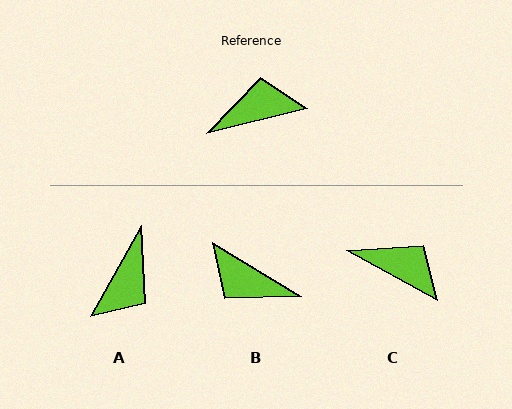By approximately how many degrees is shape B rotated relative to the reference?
Approximately 135 degrees counter-clockwise.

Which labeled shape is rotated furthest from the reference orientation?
B, about 135 degrees away.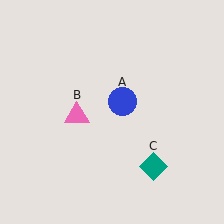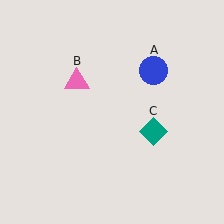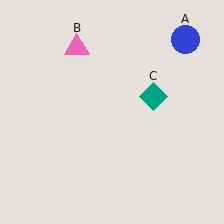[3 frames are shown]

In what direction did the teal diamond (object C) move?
The teal diamond (object C) moved up.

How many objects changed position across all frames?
3 objects changed position: blue circle (object A), pink triangle (object B), teal diamond (object C).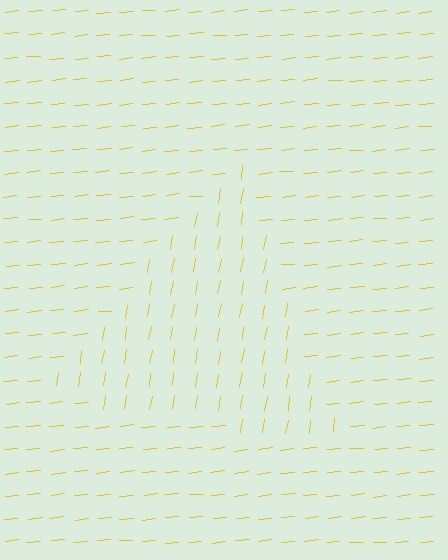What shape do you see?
I see a triangle.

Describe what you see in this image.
The image is filled with small yellow line segments. A triangle region in the image has lines oriented differently from the surrounding lines, creating a visible texture boundary.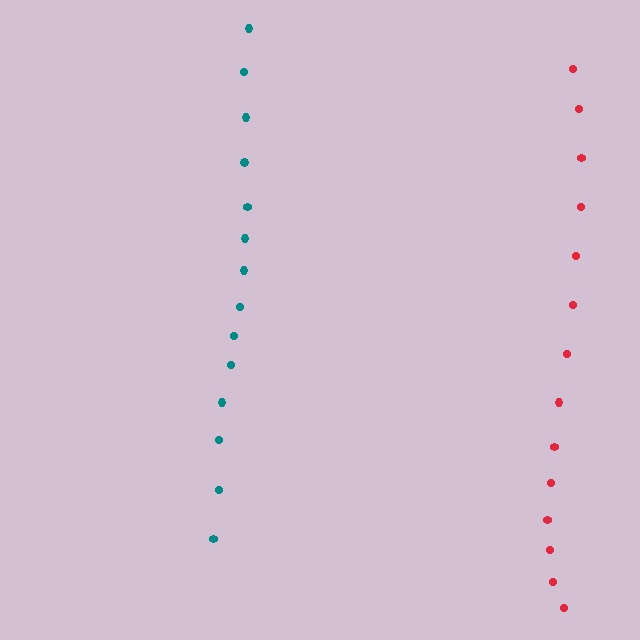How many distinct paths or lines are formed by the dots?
There are 2 distinct paths.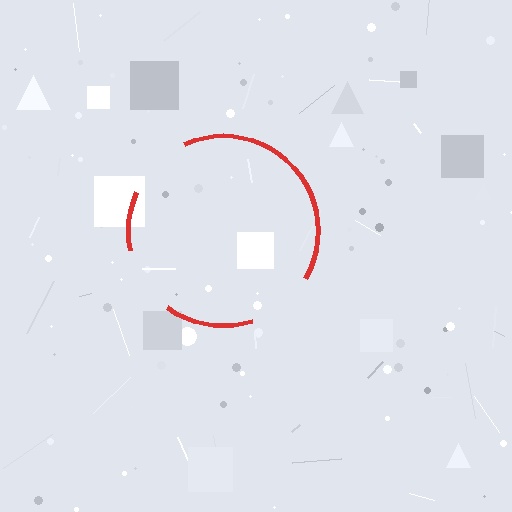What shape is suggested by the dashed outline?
The dashed outline suggests a circle.